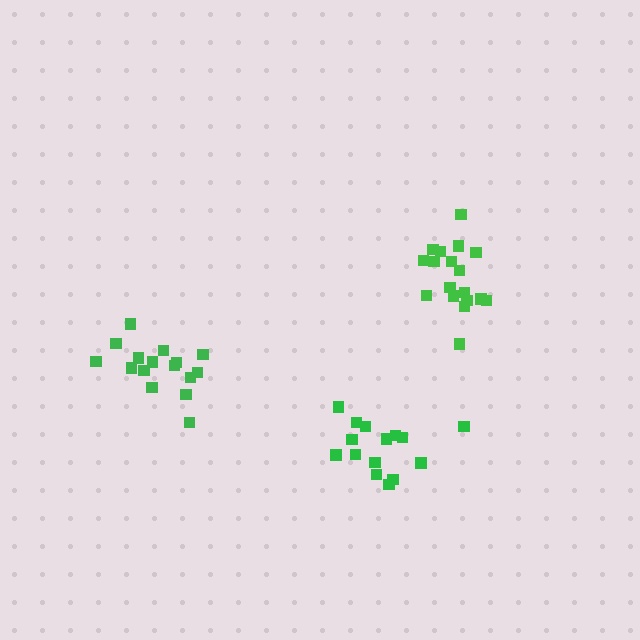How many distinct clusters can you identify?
There are 3 distinct clusters.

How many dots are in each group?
Group 1: 18 dots, Group 2: 16 dots, Group 3: 15 dots (49 total).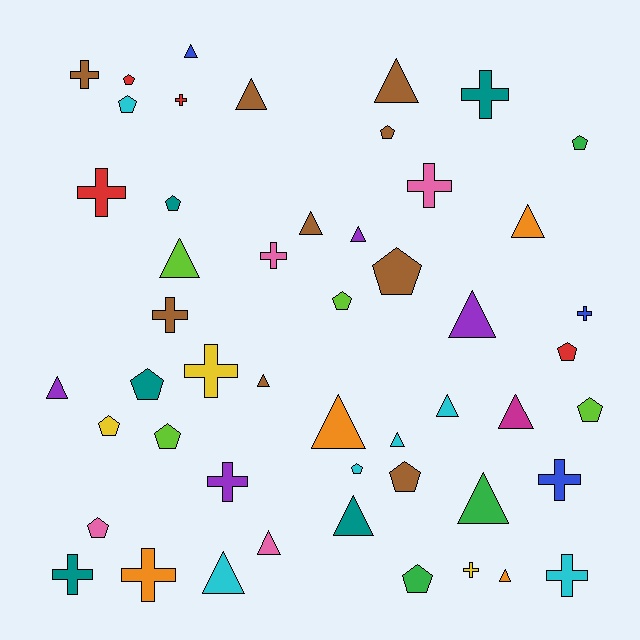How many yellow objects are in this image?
There are 3 yellow objects.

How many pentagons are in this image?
There are 16 pentagons.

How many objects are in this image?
There are 50 objects.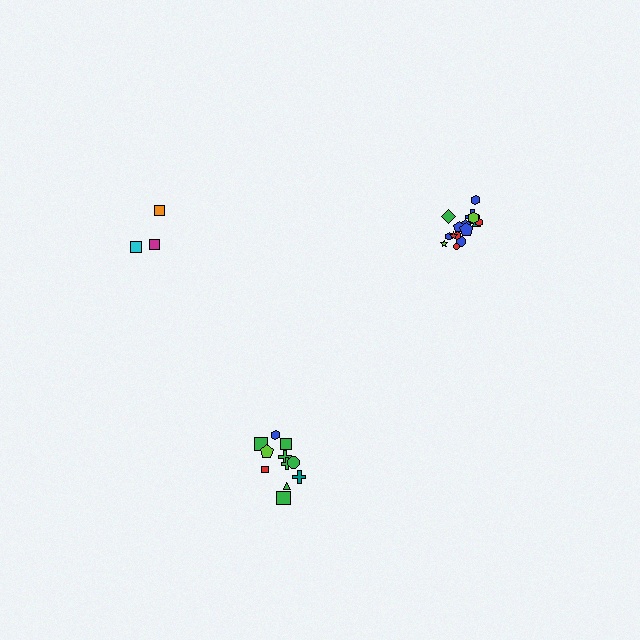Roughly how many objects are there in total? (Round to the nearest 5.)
Roughly 30 objects in total.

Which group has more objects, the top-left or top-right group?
The top-right group.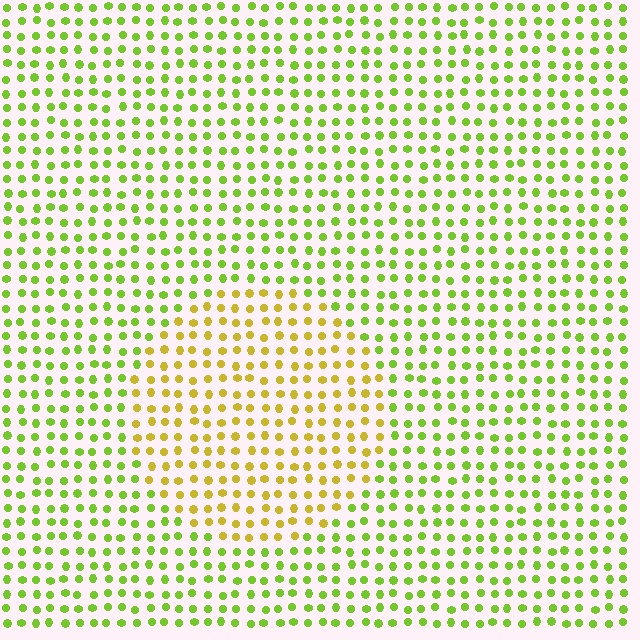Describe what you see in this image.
The image is filled with small lime elements in a uniform arrangement. A circle-shaped region is visible where the elements are tinted to a slightly different hue, forming a subtle color boundary.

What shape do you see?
I see a circle.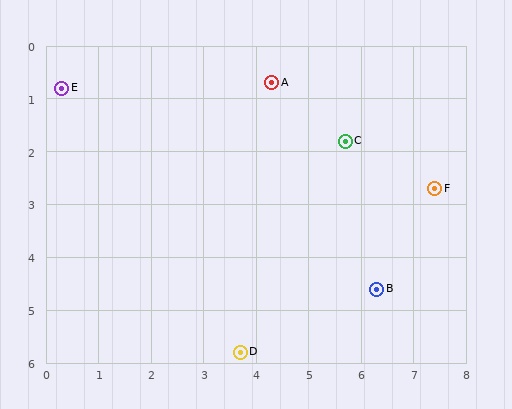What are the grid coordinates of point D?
Point D is at approximately (3.7, 5.8).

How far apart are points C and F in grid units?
Points C and F are about 1.9 grid units apart.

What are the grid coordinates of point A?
Point A is at approximately (4.3, 0.7).